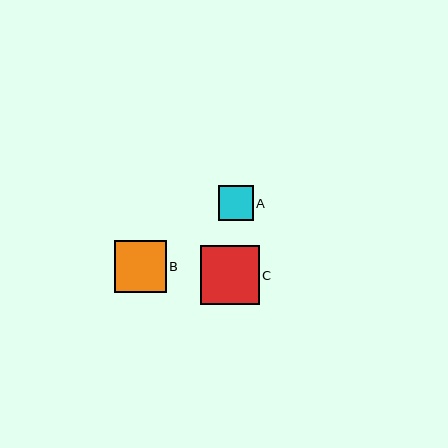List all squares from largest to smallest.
From largest to smallest: C, B, A.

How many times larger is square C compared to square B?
Square C is approximately 1.1 times the size of square B.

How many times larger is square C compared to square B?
Square C is approximately 1.1 times the size of square B.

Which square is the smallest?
Square A is the smallest with a size of approximately 35 pixels.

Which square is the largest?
Square C is the largest with a size of approximately 59 pixels.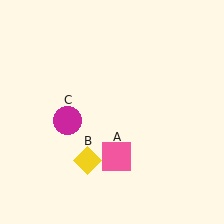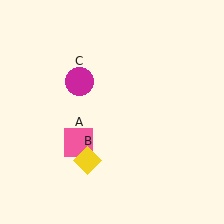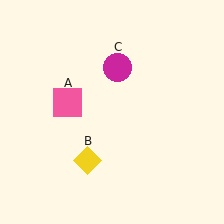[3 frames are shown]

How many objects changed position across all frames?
2 objects changed position: pink square (object A), magenta circle (object C).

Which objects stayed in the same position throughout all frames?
Yellow diamond (object B) remained stationary.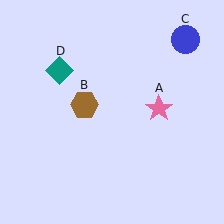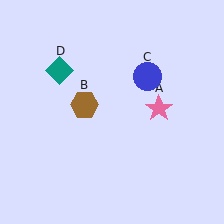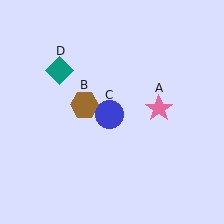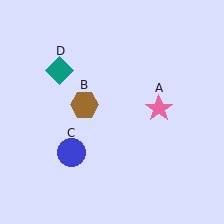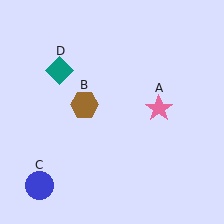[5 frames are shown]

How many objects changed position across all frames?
1 object changed position: blue circle (object C).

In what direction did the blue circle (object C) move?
The blue circle (object C) moved down and to the left.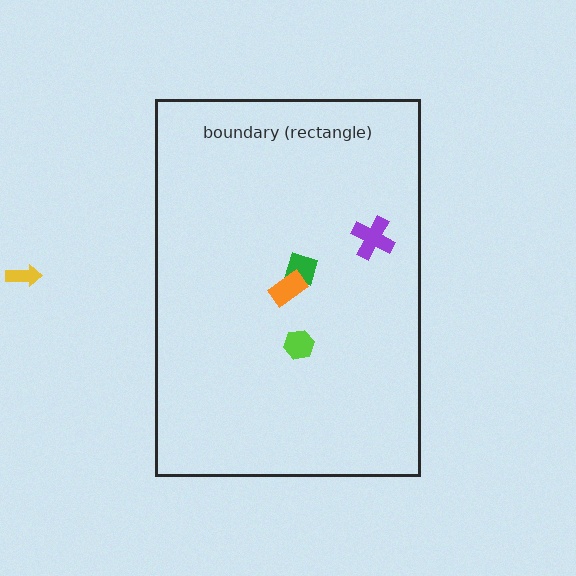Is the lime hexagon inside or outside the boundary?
Inside.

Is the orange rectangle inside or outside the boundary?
Inside.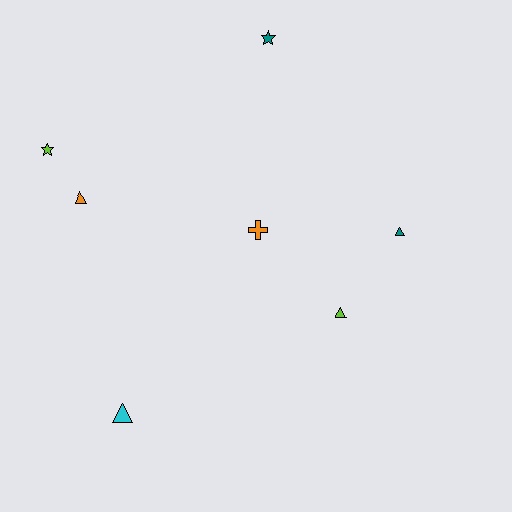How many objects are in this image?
There are 7 objects.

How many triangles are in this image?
There are 4 triangles.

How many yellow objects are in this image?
There are no yellow objects.